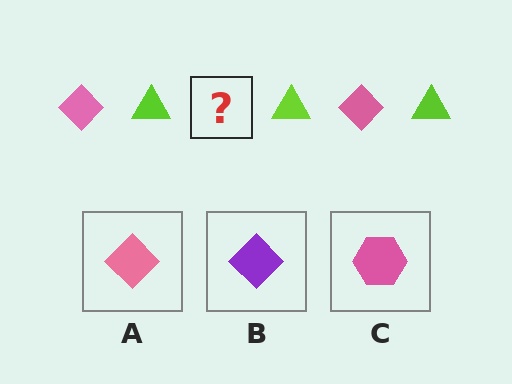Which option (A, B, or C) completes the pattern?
A.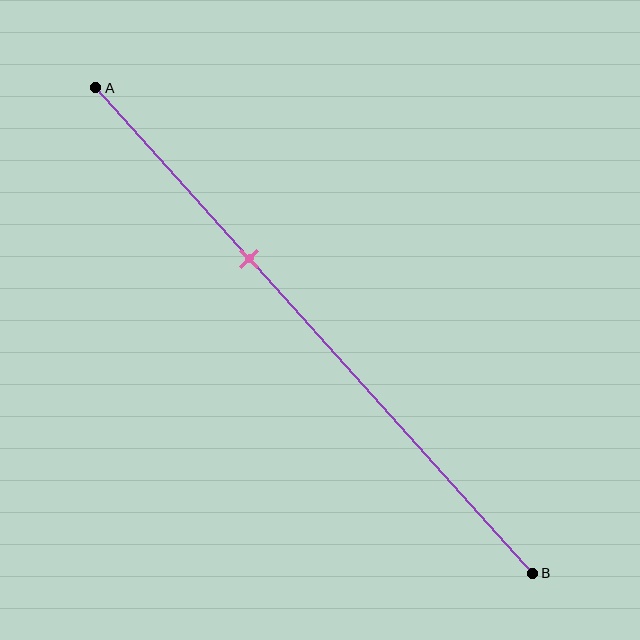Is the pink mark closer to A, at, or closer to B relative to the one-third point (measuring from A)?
The pink mark is approximately at the one-third point of segment AB.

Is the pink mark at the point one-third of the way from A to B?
Yes, the mark is approximately at the one-third point.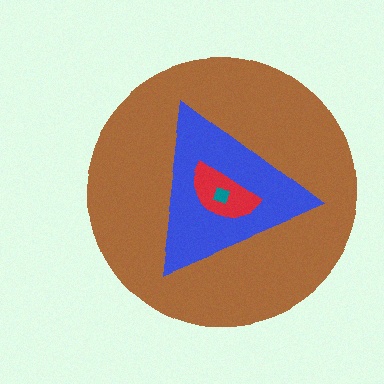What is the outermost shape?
The brown circle.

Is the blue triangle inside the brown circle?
Yes.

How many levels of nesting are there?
4.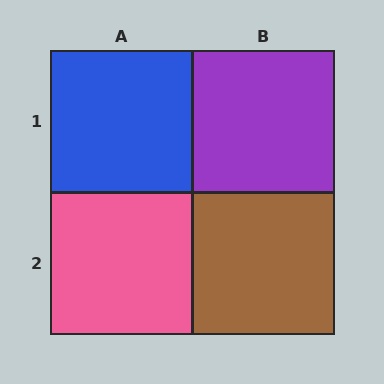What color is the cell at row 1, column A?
Blue.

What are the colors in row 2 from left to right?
Pink, brown.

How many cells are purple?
1 cell is purple.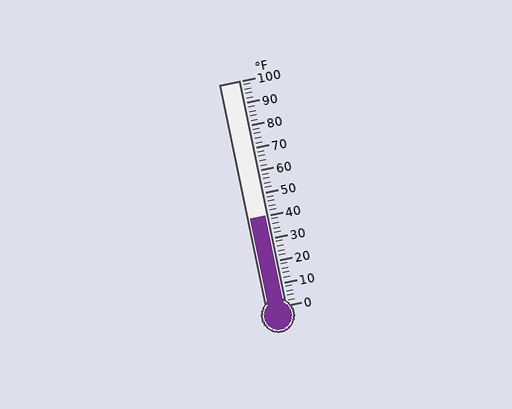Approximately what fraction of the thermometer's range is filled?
The thermometer is filled to approximately 40% of its range.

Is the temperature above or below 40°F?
The temperature is at 40°F.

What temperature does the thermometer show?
The thermometer shows approximately 40°F.